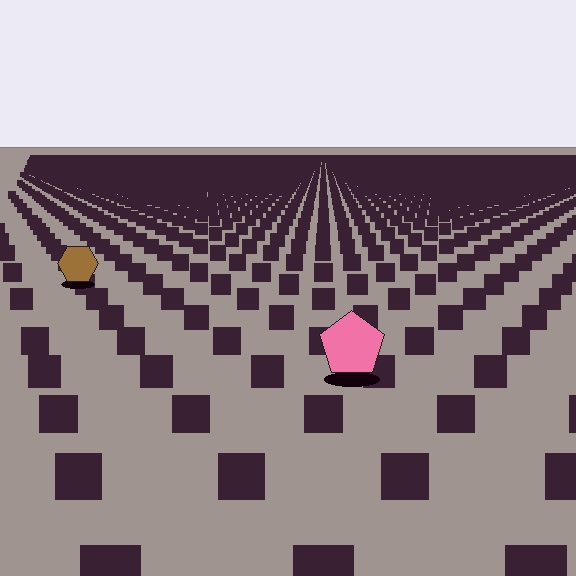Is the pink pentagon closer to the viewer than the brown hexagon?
Yes. The pink pentagon is closer — you can tell from the texture gradient: the ground texture is coarser near it.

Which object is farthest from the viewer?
The brown hexagon is farthest from the viewer. It appears smaller and the ground texture around it is denser.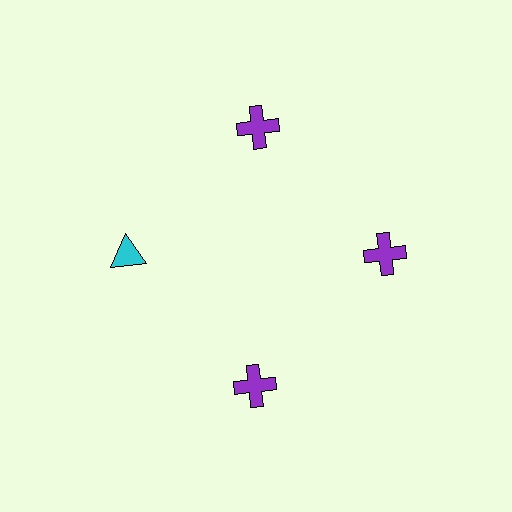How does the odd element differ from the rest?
It differs in both color (cyan instead of purple) and shape (triangle instead of cross).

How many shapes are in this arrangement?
There are 4 shapes arranged in a ring pattern.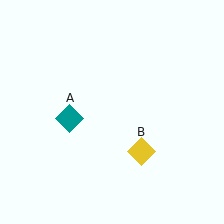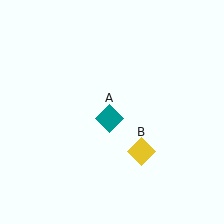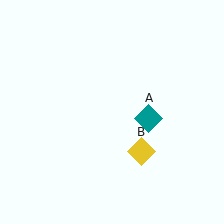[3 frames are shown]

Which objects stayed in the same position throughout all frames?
Yellow diamond (object B) remained stationary.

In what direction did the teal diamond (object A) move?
The teal diamond (object A) moved right.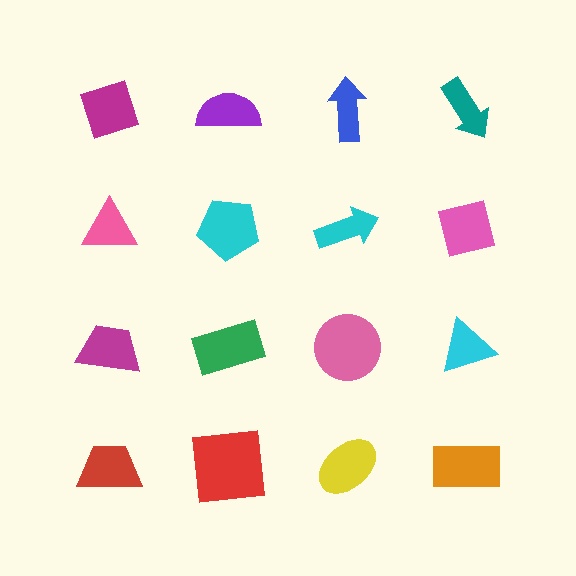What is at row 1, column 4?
A teal arrow.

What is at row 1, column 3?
A blue arrow.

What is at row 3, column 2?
A green rectangle.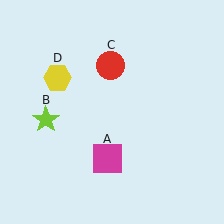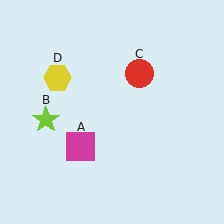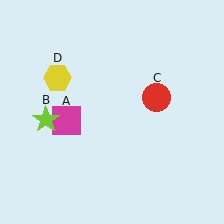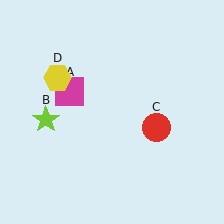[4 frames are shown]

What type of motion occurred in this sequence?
The magenta square (object A), red circle (object C) rotated clockwise around the center of the scene.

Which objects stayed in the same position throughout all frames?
Lime star (object B) and yellow hexagon (object D) remained stationary.